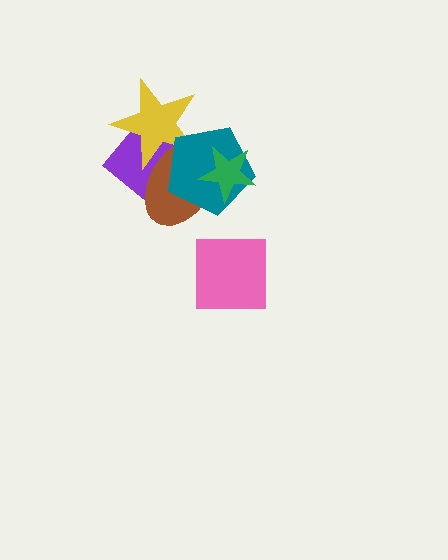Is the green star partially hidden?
No, no other shape covers it.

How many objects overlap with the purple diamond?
3 objects overlap with the purple diamond.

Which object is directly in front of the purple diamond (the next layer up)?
The yellow star is directly in front of the purple diamond.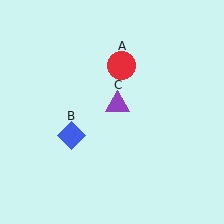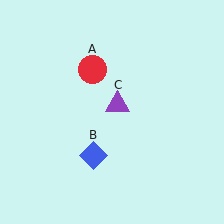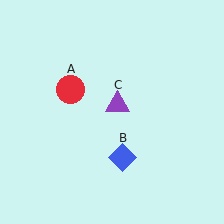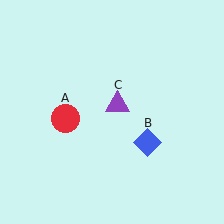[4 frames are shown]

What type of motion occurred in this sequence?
The red circle (object A), blue diamond (object B) rotated counterclockwise around the center of the scene.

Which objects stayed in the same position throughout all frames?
Purple triangle (object C) remained stationary.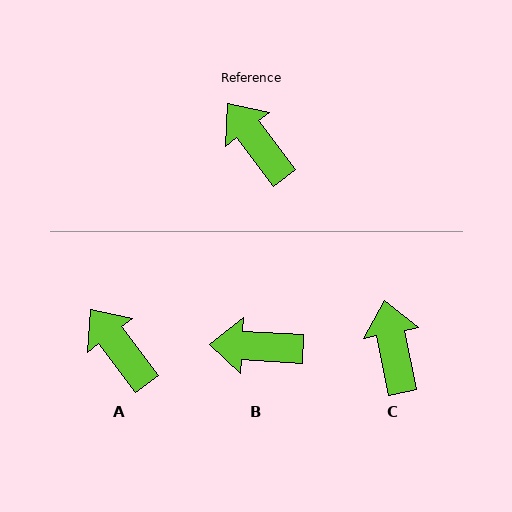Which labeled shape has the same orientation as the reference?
A.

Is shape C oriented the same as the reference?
No, it is off by about 26 degrees.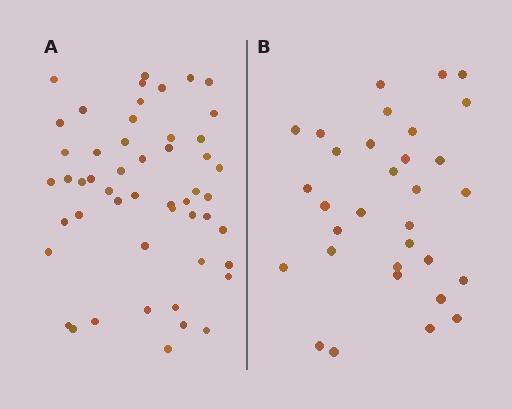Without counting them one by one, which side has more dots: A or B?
Region A (the left region) has more dots.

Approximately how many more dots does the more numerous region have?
Region A has approximately 20 more dots than region B.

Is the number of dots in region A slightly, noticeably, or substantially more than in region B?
Region A has substantially more. The ratio is roughly 1.6 to 1.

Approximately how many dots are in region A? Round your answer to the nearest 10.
About 50 dots. (The exact count is 51, which rounds to 50.)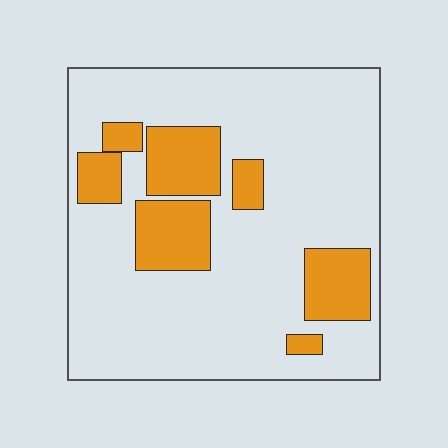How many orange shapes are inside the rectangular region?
7.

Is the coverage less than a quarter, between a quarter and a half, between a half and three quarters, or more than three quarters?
Less than a quarter.